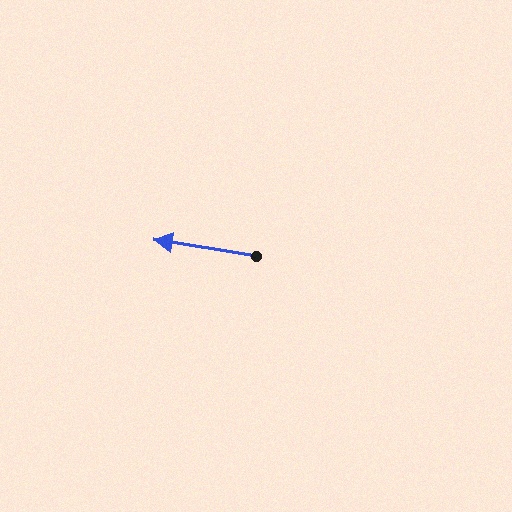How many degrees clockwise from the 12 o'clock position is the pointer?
Approximately 279 degrees.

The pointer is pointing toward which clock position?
Roughly 9 o'clock.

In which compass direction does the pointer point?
West.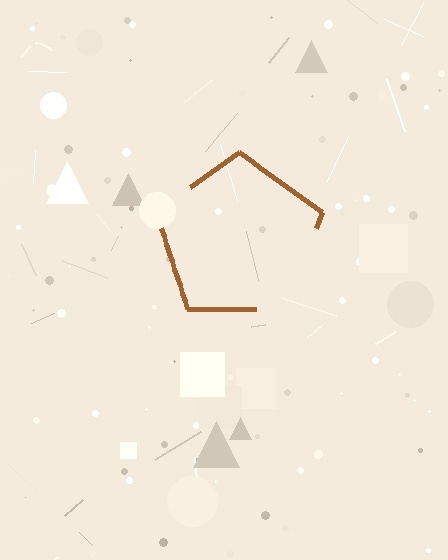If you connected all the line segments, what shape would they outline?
They would outline a pentagon.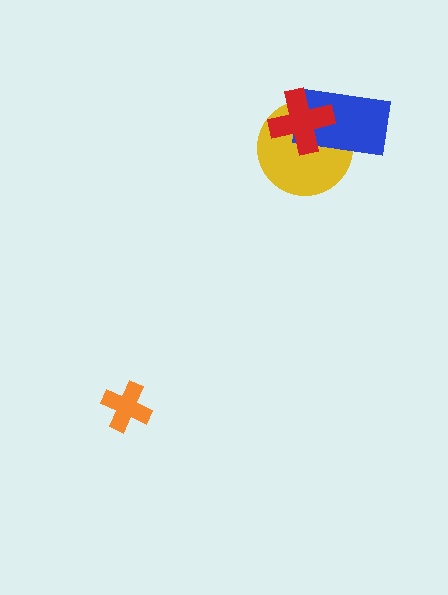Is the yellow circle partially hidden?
Yes, it is partially covered by another shape.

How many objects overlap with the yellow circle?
2 objects overlap with the yellow circle.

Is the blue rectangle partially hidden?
Yes, it is partially covered by another shape.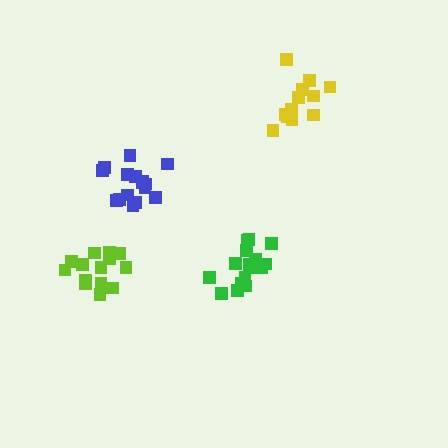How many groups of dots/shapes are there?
There are 4 groups.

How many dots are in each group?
Group 1: 16 dots, Group 2: 12 dots, Group 3: 16 dots, Group 4: 14 dots (58 total).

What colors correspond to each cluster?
The clusters are colored: blue, yellow, green, lime.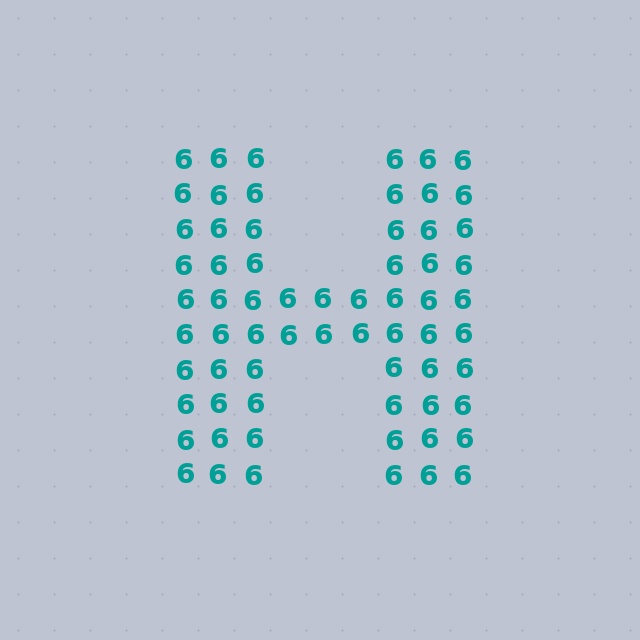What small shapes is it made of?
It is made of small digit 6's.